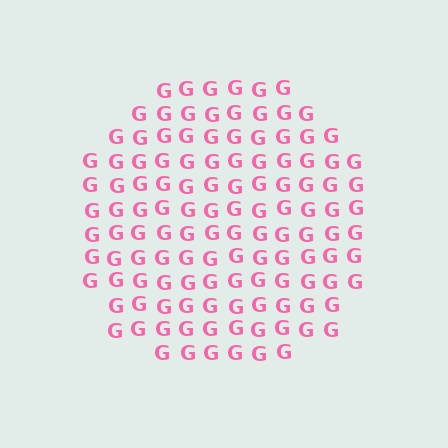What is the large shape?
The large shape is a circle.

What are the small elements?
The small elements are letter G's.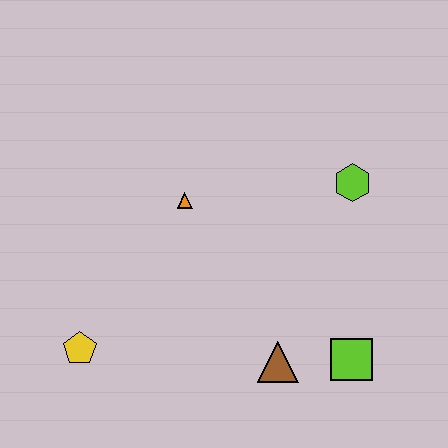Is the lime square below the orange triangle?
Yes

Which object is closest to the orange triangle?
The lime hexagon is closest to the orange triangle.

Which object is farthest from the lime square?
The yellow pentagon is farthest from the lime square.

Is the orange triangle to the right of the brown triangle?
No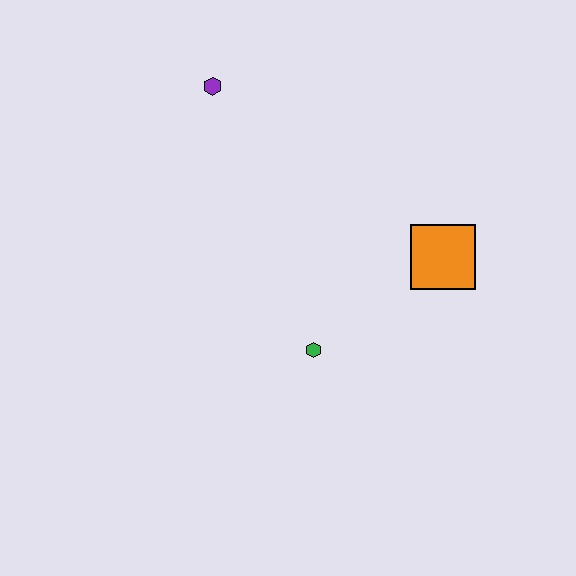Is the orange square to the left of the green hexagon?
No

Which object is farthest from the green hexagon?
The purple hexagon is farthest from the green hexagon.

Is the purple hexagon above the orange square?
Yes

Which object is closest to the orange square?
The green hexagon is closest to the orange square.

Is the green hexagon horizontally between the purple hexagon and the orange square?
Yes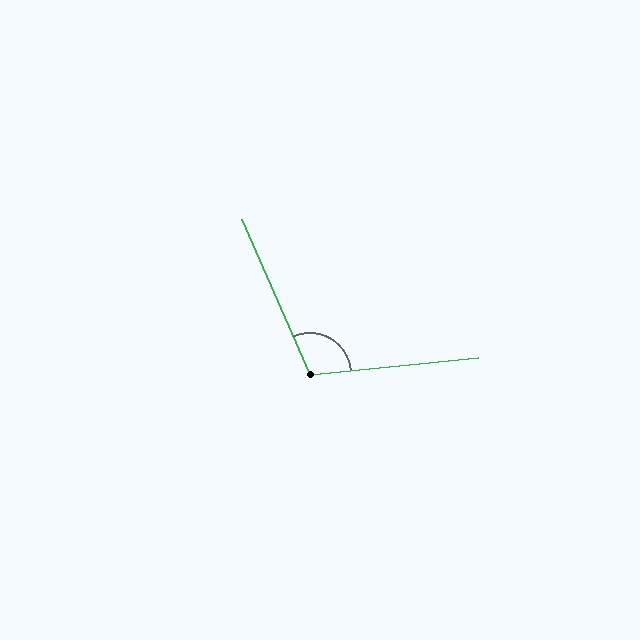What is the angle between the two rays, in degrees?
Approximately 108 degrees.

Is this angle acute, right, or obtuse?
It is obtuse.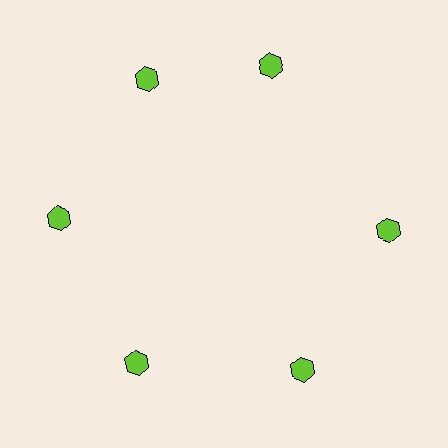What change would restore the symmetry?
The symmetry would be restored by rotating it back into even spacing with its neighbors so that all 6 hexagons sit at equal angles and equal distance from the center.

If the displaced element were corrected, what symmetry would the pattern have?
It would have 6-fold rotational symmetry — the pattern would map onto itself every 60 degrees.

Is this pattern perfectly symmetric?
No. The 6 lime hexagons are arranged in a ring, but one element near the 1 o'clock position is rotated out of alignment along the ring, breaking the 6-fold rotational symmetry.